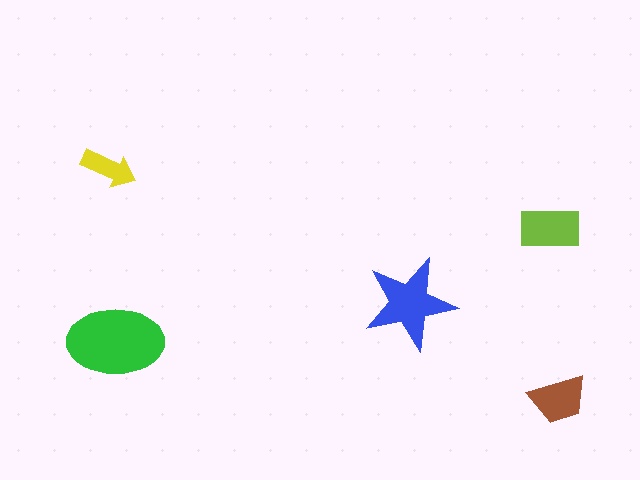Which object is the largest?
The green ellipse.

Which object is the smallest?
The yellow arrow.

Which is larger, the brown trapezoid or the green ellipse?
The green ellipse.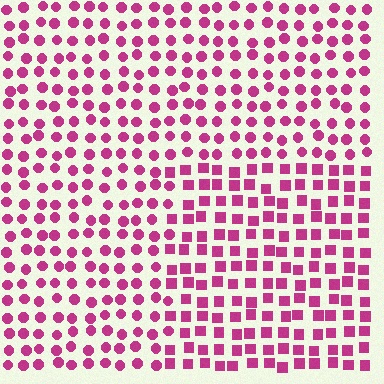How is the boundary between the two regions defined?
The boundary is defined by a change in element shape: squares inside vs. circles outside. All elements share the same color and spacing.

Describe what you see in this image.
The image is filled with small magenta elements arranged in a uniform grid. A rectangle-shaped region contains squares, while the surrounding area contains circles. The boundary is defined purely by the change in element shape.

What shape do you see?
I see a rectangle.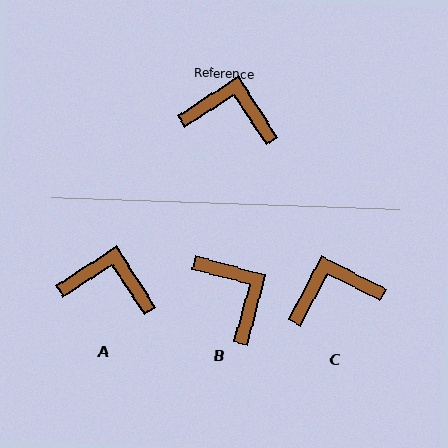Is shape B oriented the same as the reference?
No, it is off by about 47 degrees.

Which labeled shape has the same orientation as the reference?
A.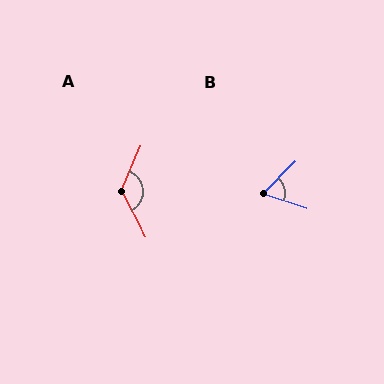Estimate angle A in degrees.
Approximately 130 degrees.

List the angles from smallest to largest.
B (64°), A (130°).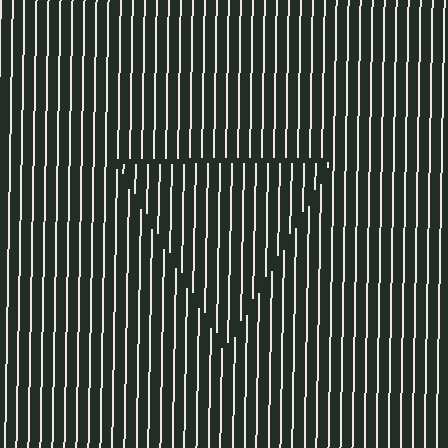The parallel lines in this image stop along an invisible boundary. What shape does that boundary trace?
An illusory triangle. The interior of the shape contains the same grating, shifted by half a period — the contour is defined by the phase discontinuity where line-ends from the inner and outer gratings abut.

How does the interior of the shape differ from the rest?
The interior of the shape contains the same grating, shifted by half a period — the contour is defined by the phase discontinuity where line-ends from the inner and outer gratings abut.